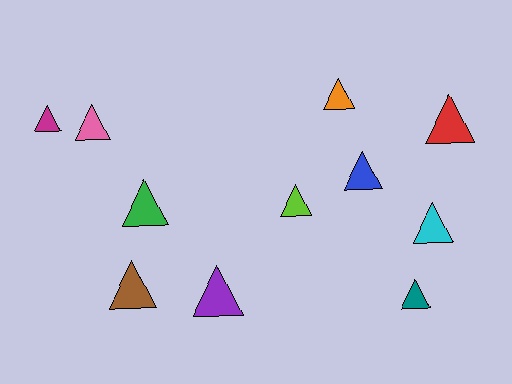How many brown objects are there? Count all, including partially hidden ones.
There is 1 brown object.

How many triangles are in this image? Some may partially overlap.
There are 11 triangles.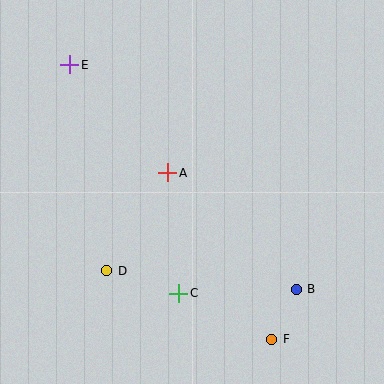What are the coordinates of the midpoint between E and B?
The midpoint between E and B is at (183, 177).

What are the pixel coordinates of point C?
Point C is at (179, 293).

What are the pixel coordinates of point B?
Point B is at (296, 289).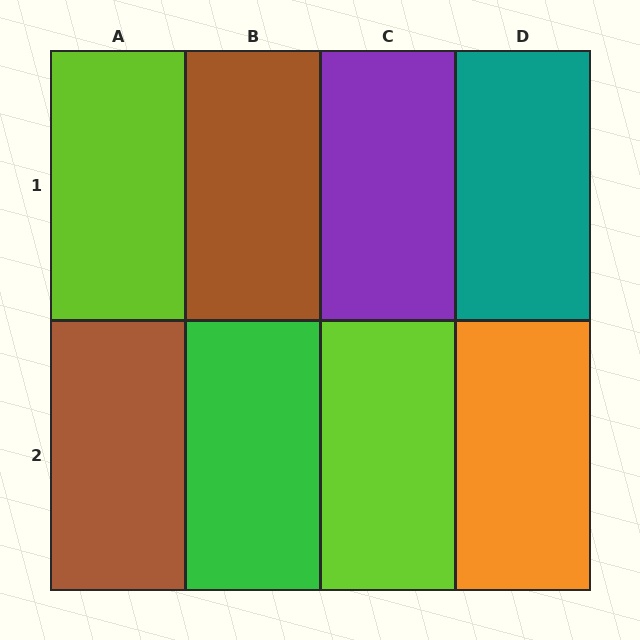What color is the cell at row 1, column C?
Purple.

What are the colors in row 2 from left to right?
Brown, green, lime, orange.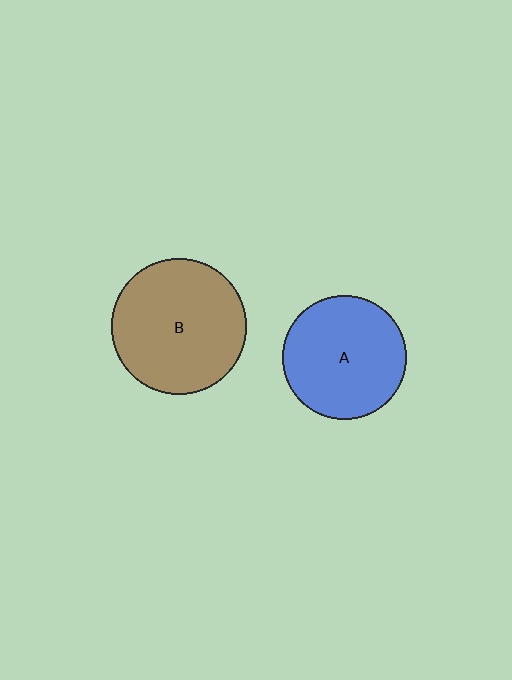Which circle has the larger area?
Circle B (brown).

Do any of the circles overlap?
No, none of the circles overlap.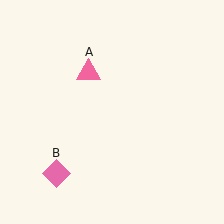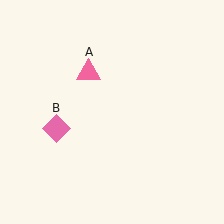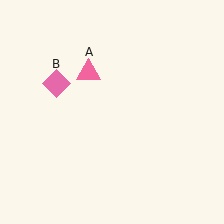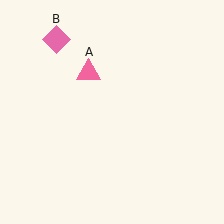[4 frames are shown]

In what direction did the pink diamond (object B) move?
The pink diamond (object B) moved up.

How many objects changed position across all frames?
1 object changed position: pink diamond (object B).